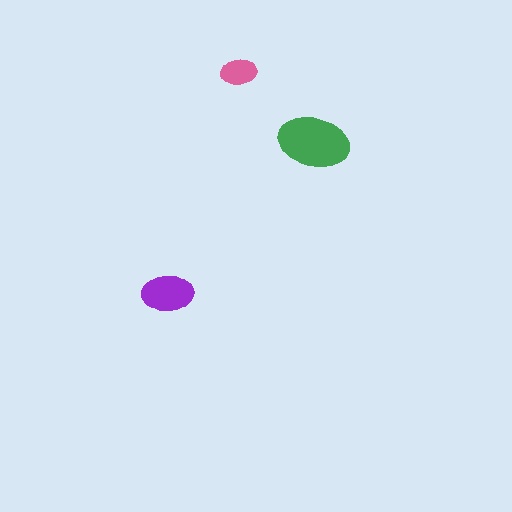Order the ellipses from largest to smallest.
the green one, the purple one, the pink one.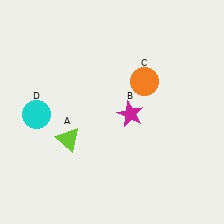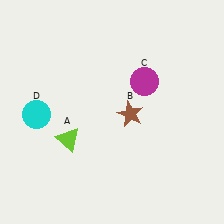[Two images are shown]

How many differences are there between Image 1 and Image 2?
There are 2 differences between the two images.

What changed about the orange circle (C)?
In Image 1, C is orange. In Image 2, it changed to magenta.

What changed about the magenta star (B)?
In Image 1, B is magenta. In Image 2, it changed to brown.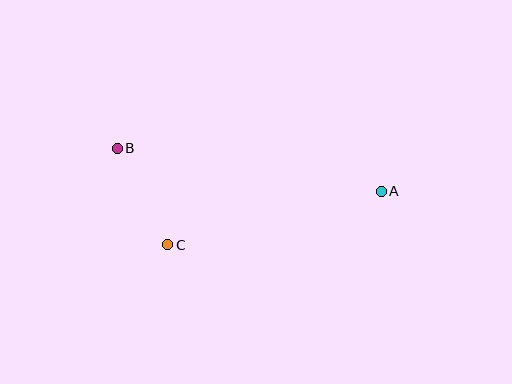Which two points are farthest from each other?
Points A and B are farthest from each other.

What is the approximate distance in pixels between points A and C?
The distance between A and C is approximately 220 pixels.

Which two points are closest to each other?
Points B and C are closest to each other.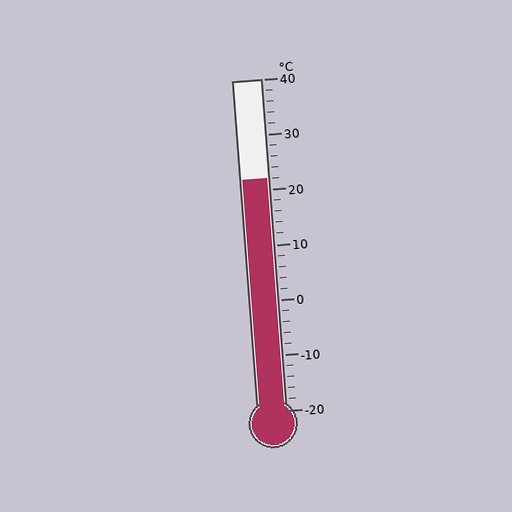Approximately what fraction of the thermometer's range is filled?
The thermometer is filled to approximately 70% of its range.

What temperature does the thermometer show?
The thermometer shows approximately 22°C.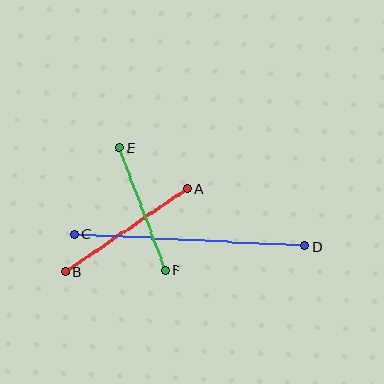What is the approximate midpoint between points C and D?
The midpoint is at approximately (190, 240) pixels.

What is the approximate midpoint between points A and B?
The midpoint is at approximately (126, 230) pixels.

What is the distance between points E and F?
The distance is approximately 131 pixels.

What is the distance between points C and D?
The distance is approximately 231 pixels.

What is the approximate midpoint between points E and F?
The midpoint is at approximately (142, 209) pixels.